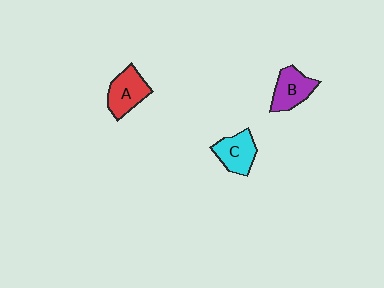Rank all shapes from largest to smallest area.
From largest to smallest: A (red), B (purple), C (cyan).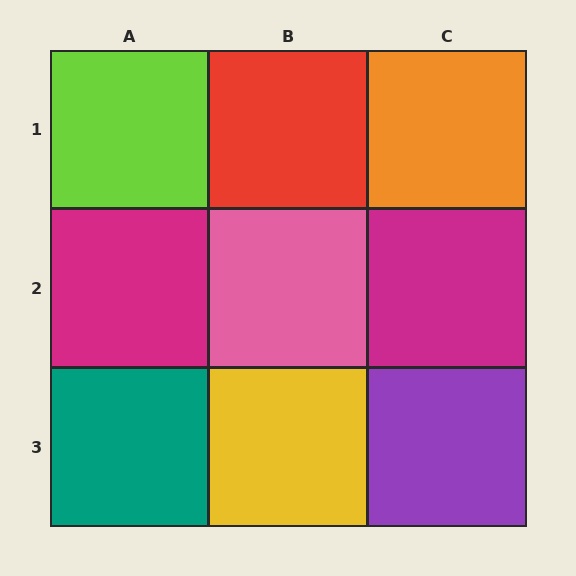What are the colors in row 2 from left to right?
Magenta, pink, magenta.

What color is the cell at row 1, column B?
Red.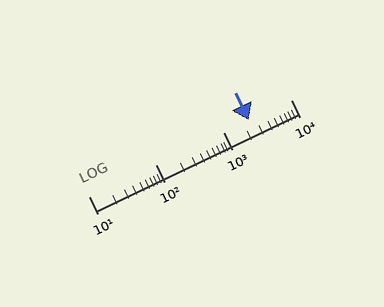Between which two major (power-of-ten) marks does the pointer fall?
The pointer is between 1000 and 10000.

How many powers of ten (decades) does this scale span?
The scale spans 3 decades, from 10 to 10000.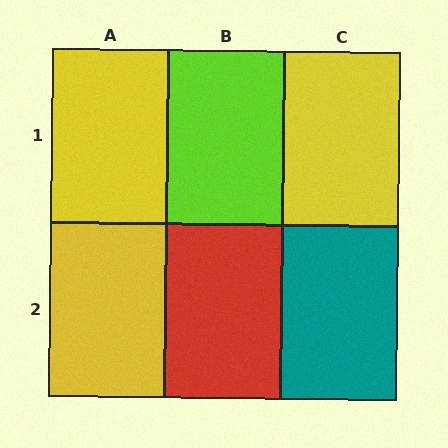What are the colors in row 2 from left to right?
Yellow, red, teal.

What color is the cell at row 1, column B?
Lime.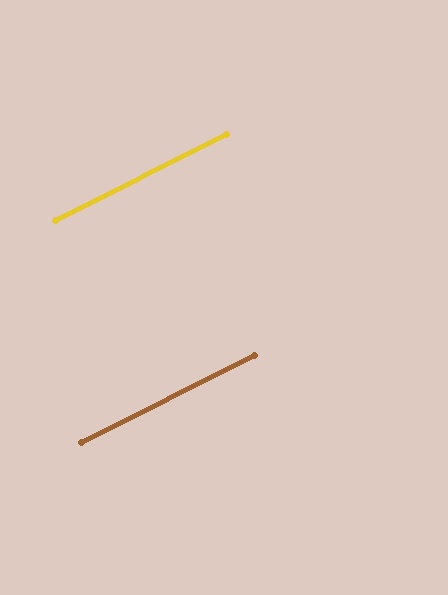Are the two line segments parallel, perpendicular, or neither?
Parallel — their directions differ by only 0.1°.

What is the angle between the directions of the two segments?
Approximately 0 degrees.